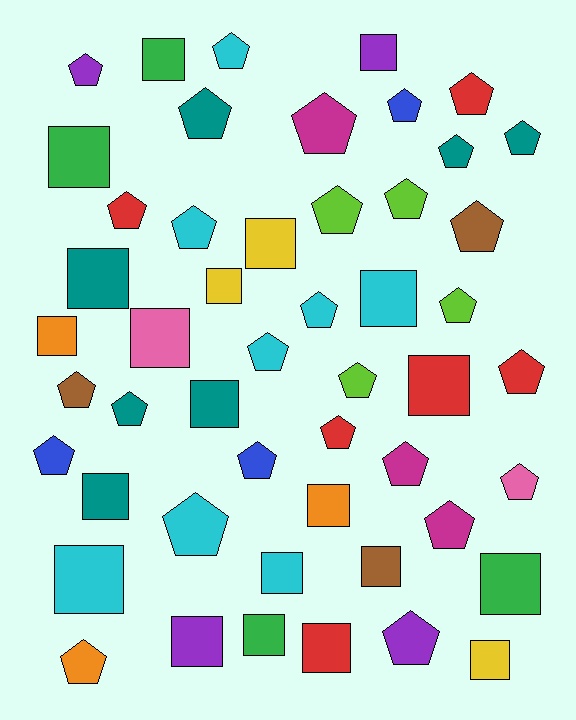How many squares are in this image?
There are 21 squares.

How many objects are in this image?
There are 50 objects.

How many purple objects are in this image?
There are 4 purple objects.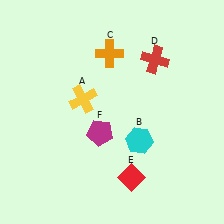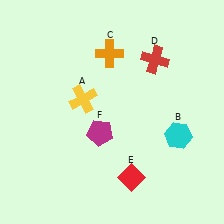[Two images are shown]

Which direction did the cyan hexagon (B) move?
The cyan hexagon (B) moved right.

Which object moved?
The cyan hexagon (B) moved right.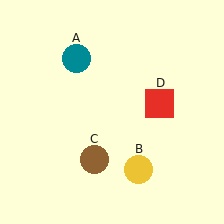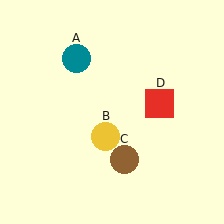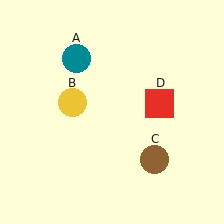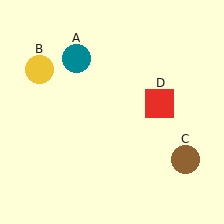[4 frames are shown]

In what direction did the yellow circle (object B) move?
The yellow circle (object B) moved up and to the left.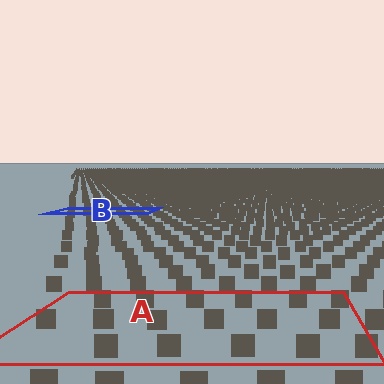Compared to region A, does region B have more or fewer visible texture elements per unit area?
Region B has more texture elements per unit area — they are packed more densely because it is farther away.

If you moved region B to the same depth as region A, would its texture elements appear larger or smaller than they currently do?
They would appear larger. At a closer depth, the same texture elements are projected at a bigger on-screen size.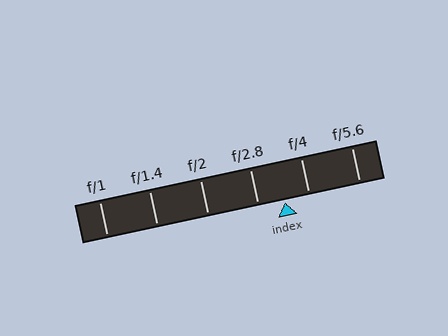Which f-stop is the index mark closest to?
The index mark is closest to f/4.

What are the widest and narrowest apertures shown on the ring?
The widest aperture shown is f/1 and the narrowest is f/5.6.